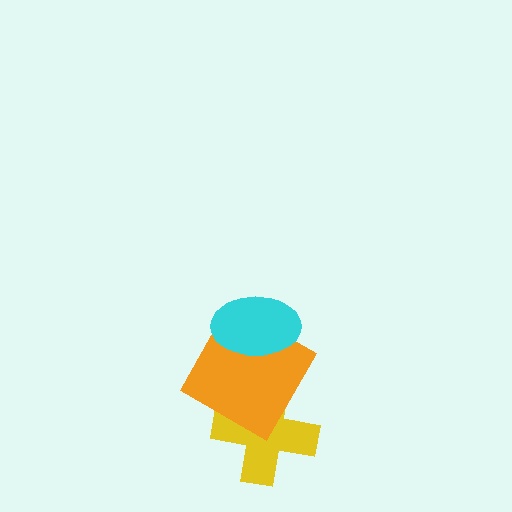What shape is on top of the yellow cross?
The orange square is on top of the yellow cross.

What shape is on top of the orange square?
The cyan ellipse is on top of the orange square.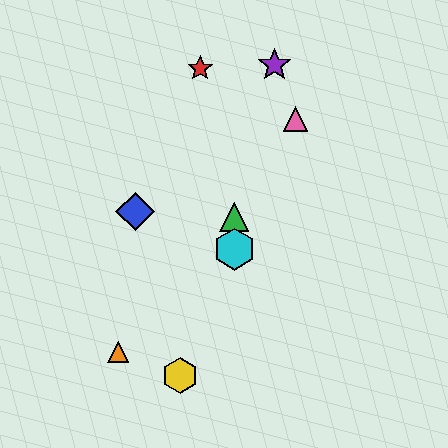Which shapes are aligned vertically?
The green triangle, the cyan hexagon are aligned vertically.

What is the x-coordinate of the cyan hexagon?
The cyan hexagon is at x≈234.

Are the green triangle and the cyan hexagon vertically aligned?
Yes, both are at x≈234.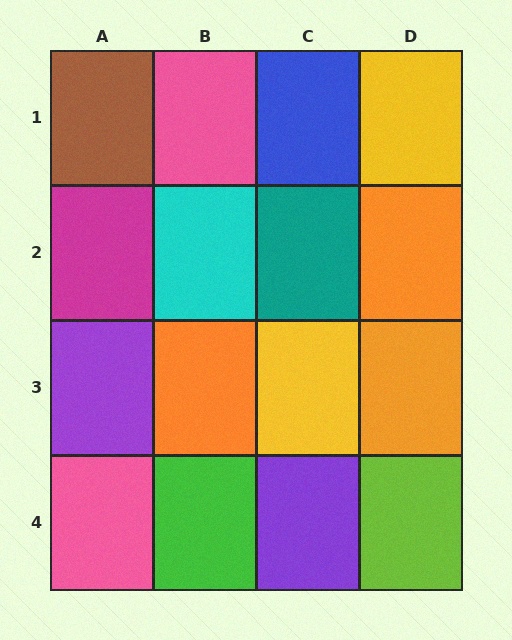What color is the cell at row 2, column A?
Magenta.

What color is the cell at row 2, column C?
Teal.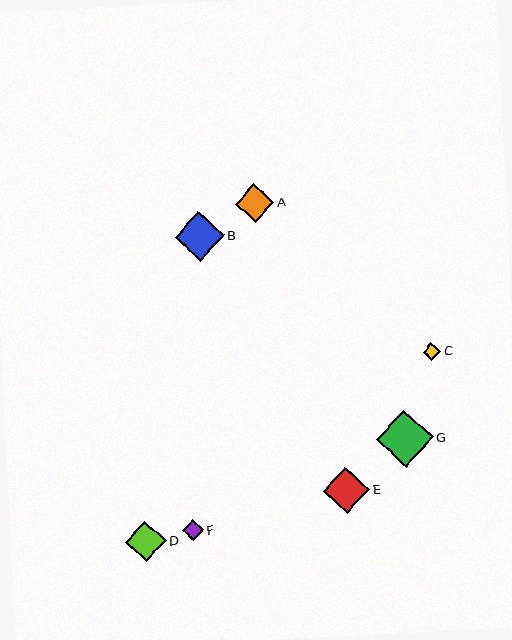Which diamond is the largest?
Diamond G is the largest with a size of approximately 57 pixels.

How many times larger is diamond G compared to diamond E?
Diamond G is approximately 1.2 times the size of diamond E.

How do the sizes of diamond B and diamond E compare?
Diamond B and diamond E are approximately the same size.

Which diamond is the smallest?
Diamond C is the smallest with a size of approximately 18 pixels.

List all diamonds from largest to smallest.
From largest to smallest: G, B, E, D, A, F, C.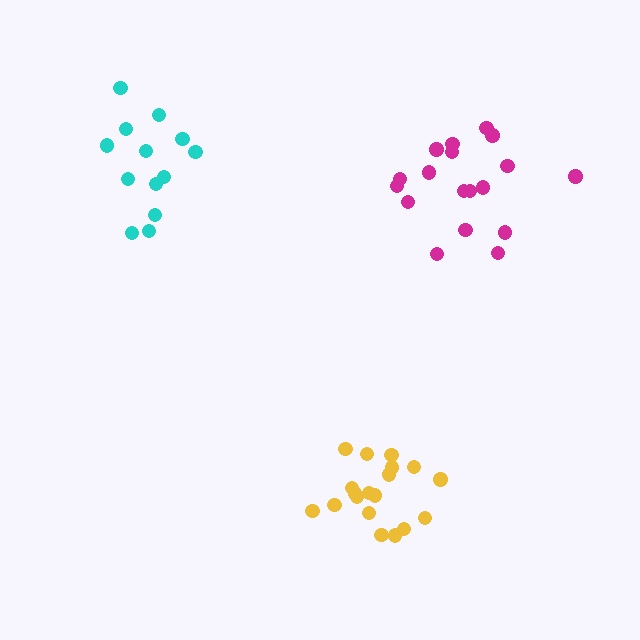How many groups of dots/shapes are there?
There are 3 groups.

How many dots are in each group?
Group 1: 19 dots, Group 2: 13 dots, Group 3: 19 dots (51 total).